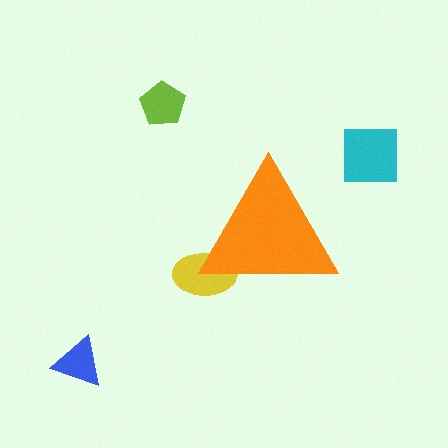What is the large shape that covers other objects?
An orange triangle.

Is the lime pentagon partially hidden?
No, the lime pentagon is fully visible.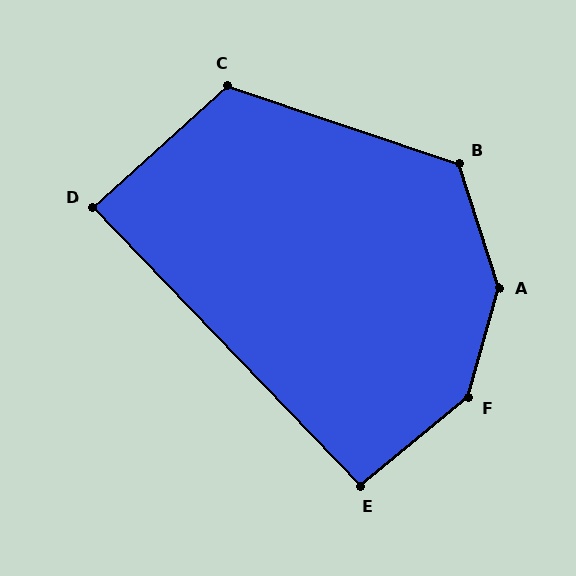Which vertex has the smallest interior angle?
D, at approximately 88 degrees.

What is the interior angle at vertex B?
Approximately 127 degrees (obtuse).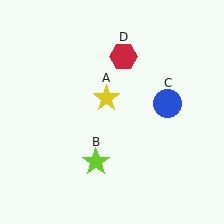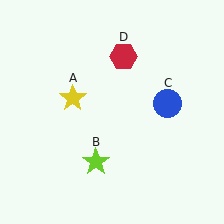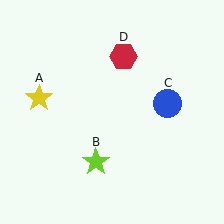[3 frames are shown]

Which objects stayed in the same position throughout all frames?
Lime star (object B) and blue circle (object C) and red hexagon (object D) remained stationary.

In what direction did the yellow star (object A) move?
The yellow star (object A) moved left.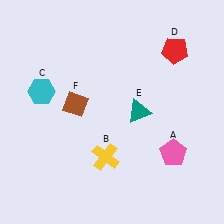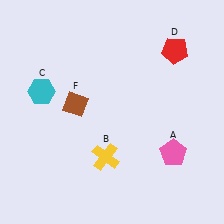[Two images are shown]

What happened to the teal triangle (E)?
The teal triangle (E) was removed in Image 2. It was in the top-right area of Image 1.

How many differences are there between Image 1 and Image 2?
There is 1 difference between the two images.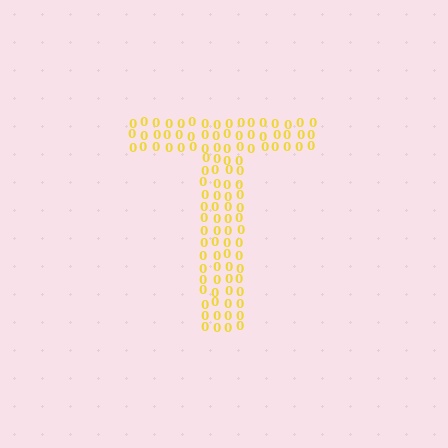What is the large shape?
The large shape is the letter T.